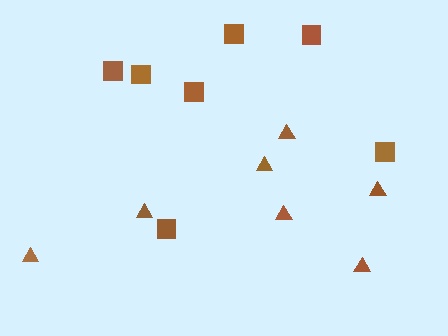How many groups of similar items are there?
There are 2 groups: one group of triangles (7) and one group of squares (7).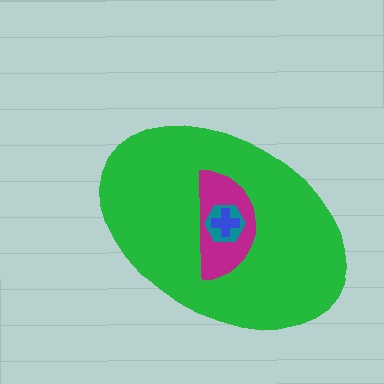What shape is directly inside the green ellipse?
The magenta semicircle.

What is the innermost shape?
The blue cross.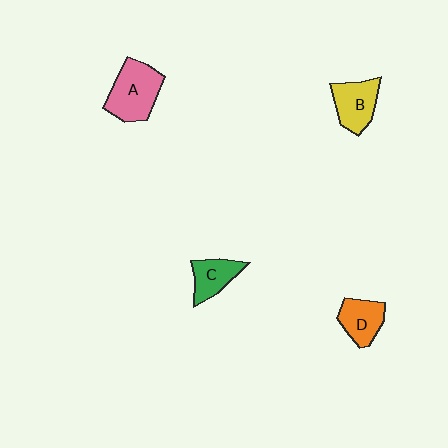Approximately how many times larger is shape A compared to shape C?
Approximately 1.6 times.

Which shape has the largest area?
Shape A (pink).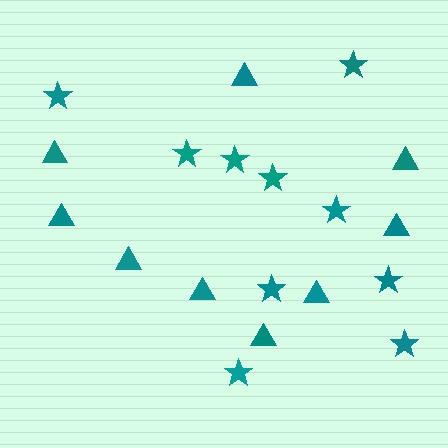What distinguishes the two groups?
There are 2 groups: one group of triangles (9) and one group of stars (10).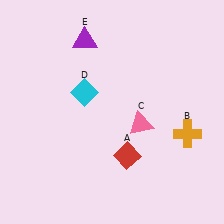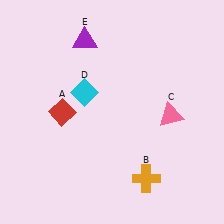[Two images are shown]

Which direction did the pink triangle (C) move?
The pink triangle (C) moved right.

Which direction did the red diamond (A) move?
The red diamond (A) moved left.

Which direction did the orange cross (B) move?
The orange cross (B) moved down.